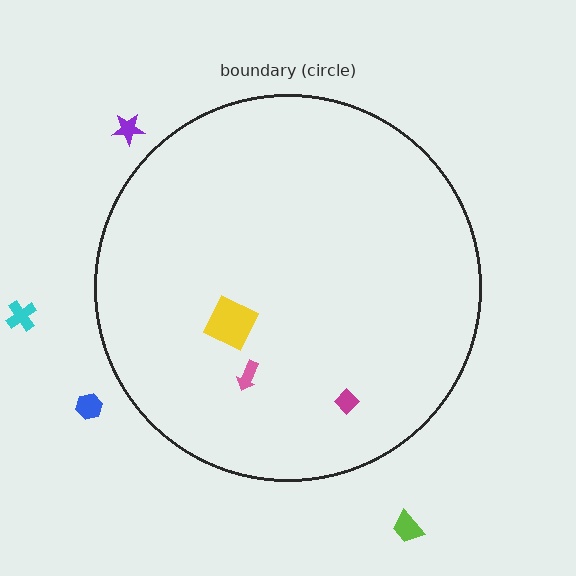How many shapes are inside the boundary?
3 inside, 4 outside.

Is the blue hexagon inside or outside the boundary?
Outside.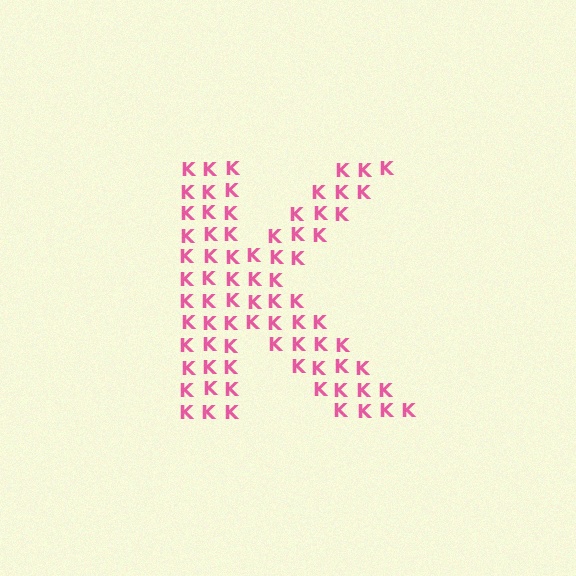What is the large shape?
The large shape is the letter K.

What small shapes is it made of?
It is made of small letter K's.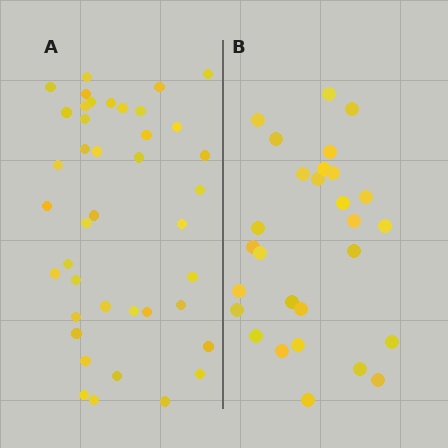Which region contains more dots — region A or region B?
Region A (the left region) has more dots.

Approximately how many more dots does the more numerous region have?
Region A has approximately 15 more dots than region B.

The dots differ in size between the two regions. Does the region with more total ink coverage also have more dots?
No. Region B has more total ink coverage because its dots are larger, but region A actually contains more individual dots. Total area can be misleading — the number of items is what matters here.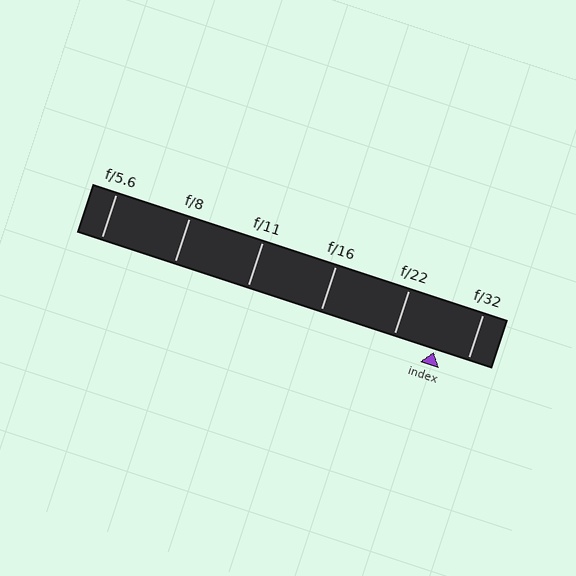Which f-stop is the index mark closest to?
The index mark is closest to f/32.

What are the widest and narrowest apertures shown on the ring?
The widest aperture shown is f/5.6 and the narrowest is f/32.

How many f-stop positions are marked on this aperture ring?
There are 6 f-stop positions marked.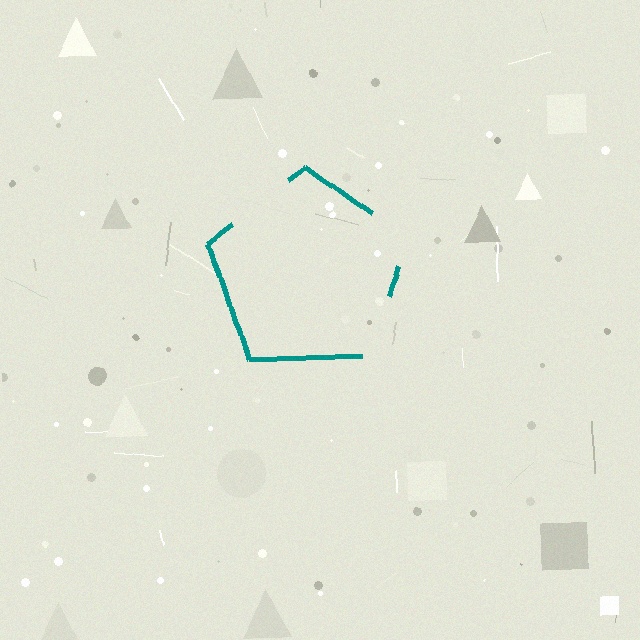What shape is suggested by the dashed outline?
The dashed outline suggests a pentagon.